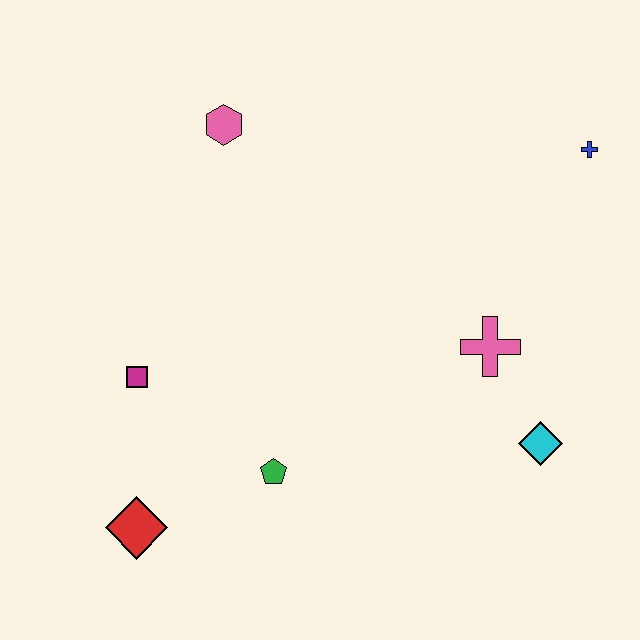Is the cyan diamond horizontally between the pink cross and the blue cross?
Yes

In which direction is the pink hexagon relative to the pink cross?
The pink hexagon is to the left of the pink cross.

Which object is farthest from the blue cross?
The red diamond is farthest from the blue cross.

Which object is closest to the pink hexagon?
The magenta square is closest to the pink hexagon.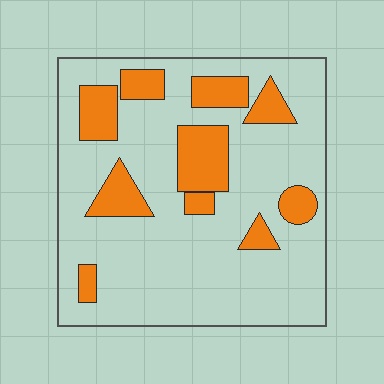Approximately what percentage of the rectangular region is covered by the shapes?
Approximately 20%.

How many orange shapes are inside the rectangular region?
10.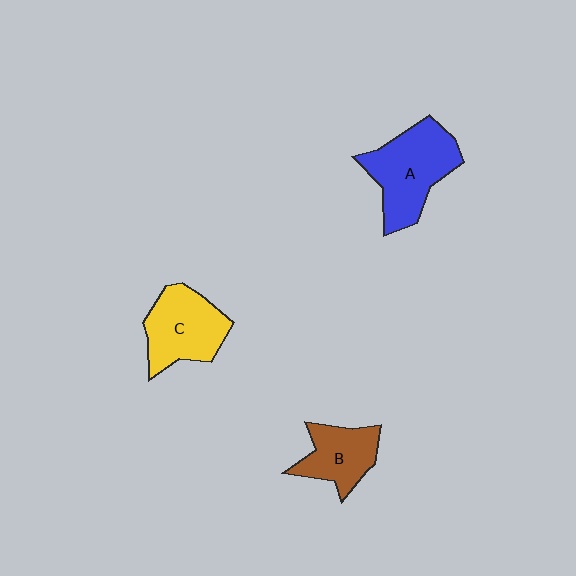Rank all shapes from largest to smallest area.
From largest to smallest: A (blue), C (yellow), B (brown).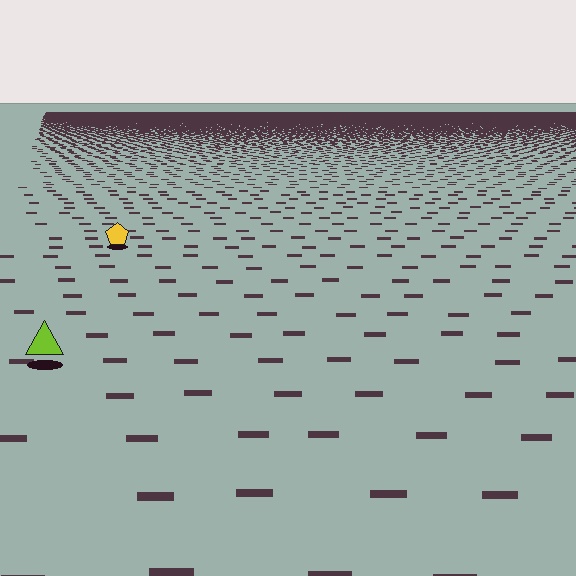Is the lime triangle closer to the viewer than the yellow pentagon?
Yes. The lime triangle is closer — you can tell from the texture gradient: the ground texture is coarser near it.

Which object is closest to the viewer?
The lime triangle is closest. The texture marks near it are larger and more spread out.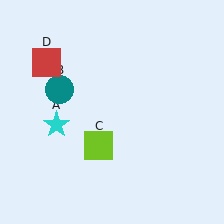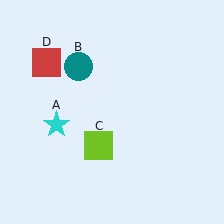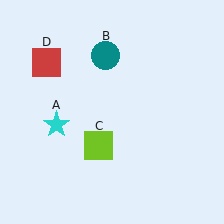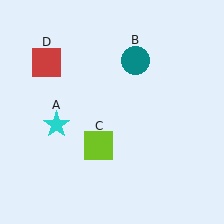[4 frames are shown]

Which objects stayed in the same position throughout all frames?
Cyan star (object A) and lime square (object C) and red square (object D) remained stationary.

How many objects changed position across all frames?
1 object changed position: teal circle (object B).